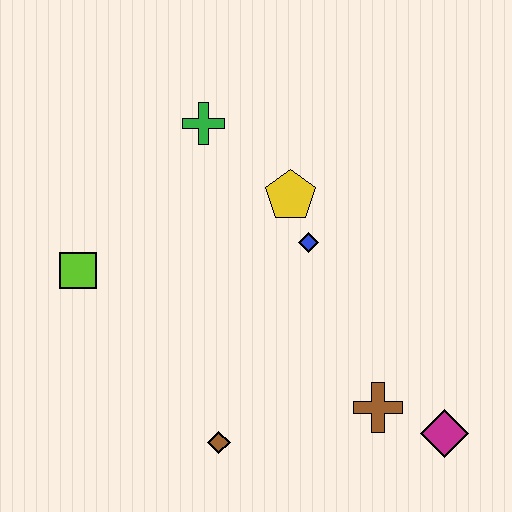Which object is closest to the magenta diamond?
The brown cross is closest to the magenta diamond.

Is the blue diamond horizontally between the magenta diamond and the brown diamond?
Yes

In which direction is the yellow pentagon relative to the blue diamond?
The yellow pentagon is above the blue diamond.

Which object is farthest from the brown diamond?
The green cross is farthest from the brown diamond.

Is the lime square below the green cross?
Yes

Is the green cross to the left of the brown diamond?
Yes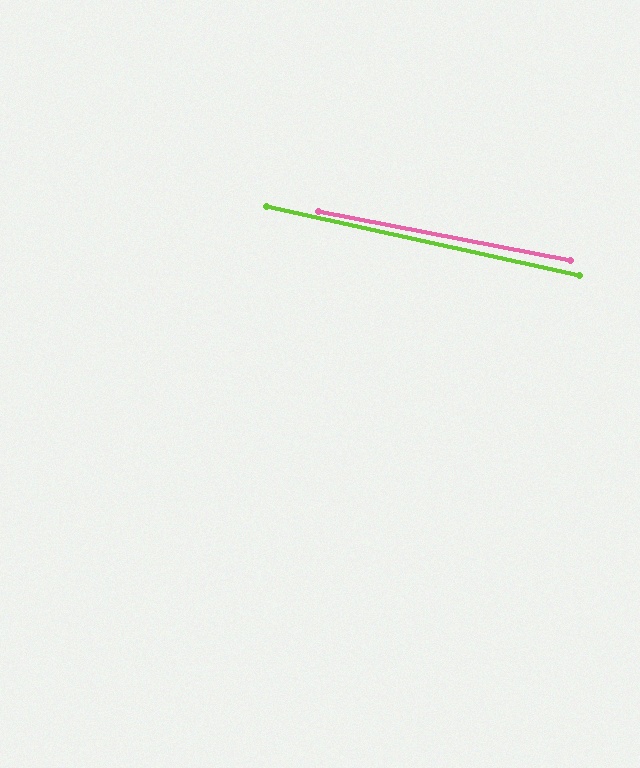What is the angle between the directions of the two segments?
Approximately 1 degree.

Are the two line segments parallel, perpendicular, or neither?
Parallel — their directions differ by only 1.4°.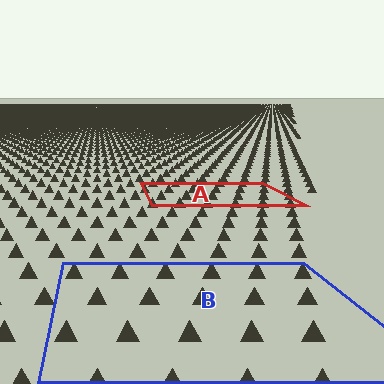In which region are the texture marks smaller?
The texture marks are smaller in region A, because it is farther away.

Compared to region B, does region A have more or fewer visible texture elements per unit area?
Region A has more texture elements per unit area — they are packed more densely because it is farther away.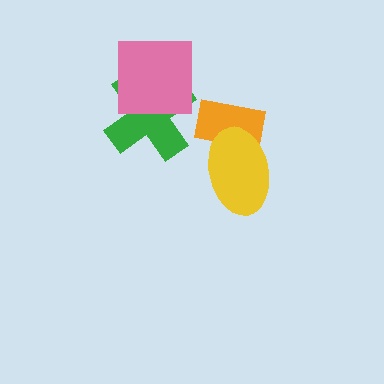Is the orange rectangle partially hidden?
Yes, it is partially covered by another shape.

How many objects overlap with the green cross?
1 object overlaps with the green cross.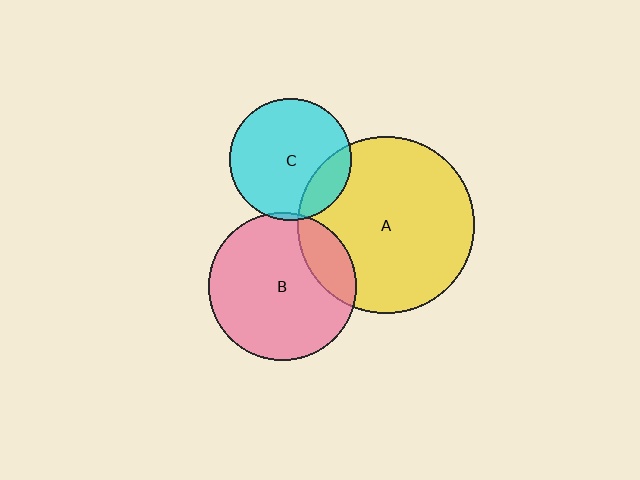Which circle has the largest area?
Circle A (yellow).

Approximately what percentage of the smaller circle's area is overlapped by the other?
Approximately 5%.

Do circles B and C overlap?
Yes.